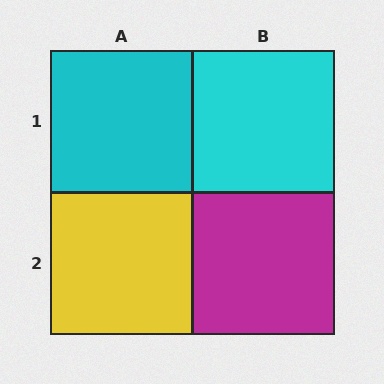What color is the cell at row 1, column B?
Cyan.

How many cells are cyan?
2 cells are cyan.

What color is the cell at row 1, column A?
Cyan.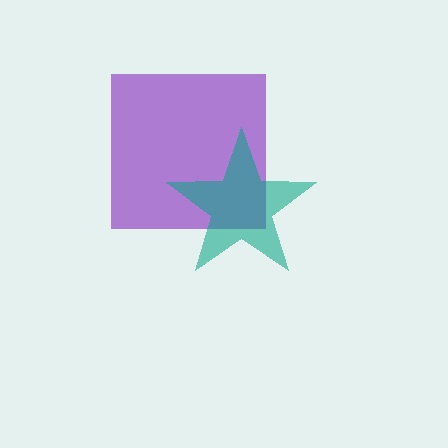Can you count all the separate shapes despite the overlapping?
Yes, there are 2 separate shapes.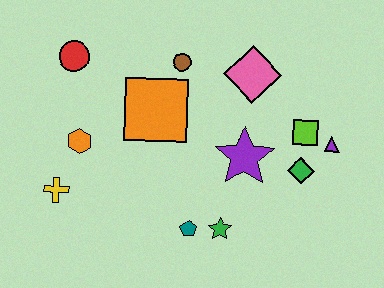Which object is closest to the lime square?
The purple triangle is closest to the lime square.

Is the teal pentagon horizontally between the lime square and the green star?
No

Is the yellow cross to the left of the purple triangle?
Yes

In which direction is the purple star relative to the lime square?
The purple star is to the left of the lime square.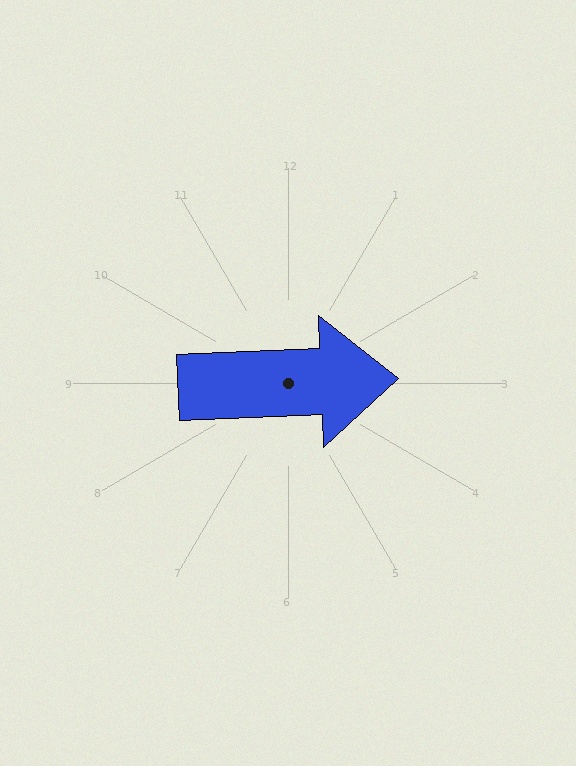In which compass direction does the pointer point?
East.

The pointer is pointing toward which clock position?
Roughly 3 o'clock.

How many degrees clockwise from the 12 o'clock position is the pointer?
Approximately 87 degrees.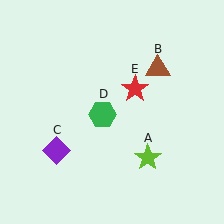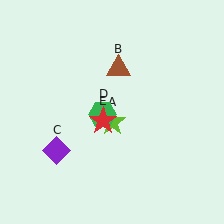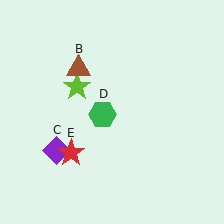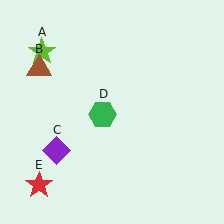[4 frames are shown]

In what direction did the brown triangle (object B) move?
The brown triangle (object B) moved left.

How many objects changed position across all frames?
3 objects changed position: lime star (object A), brown triangle (object B), red star (object E).